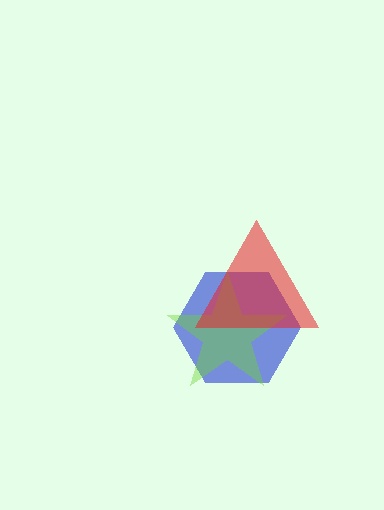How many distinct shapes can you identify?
There are 3 distinct shapes: a blue hexagon, a lime star, a red triangle.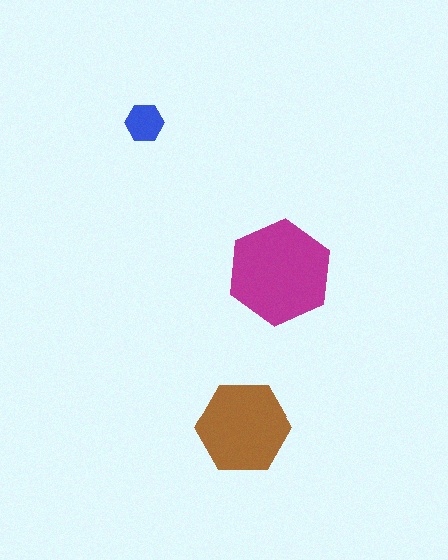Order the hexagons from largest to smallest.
the magenta one, the brown one, the blue one.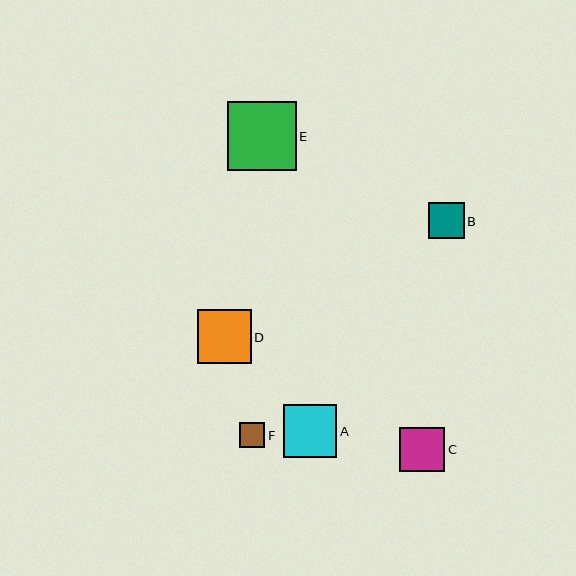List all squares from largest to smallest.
From largest to smallest: E, D, A, C, B, F.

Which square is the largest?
Square E is the largest with a size of approximately 69 pixels.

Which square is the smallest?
Square F is the smallest with a size of approximately 25 pixels.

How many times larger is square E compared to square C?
Square E is approximately 1.5 times the size of square C.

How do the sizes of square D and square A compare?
Square D and square A are approximately the same size.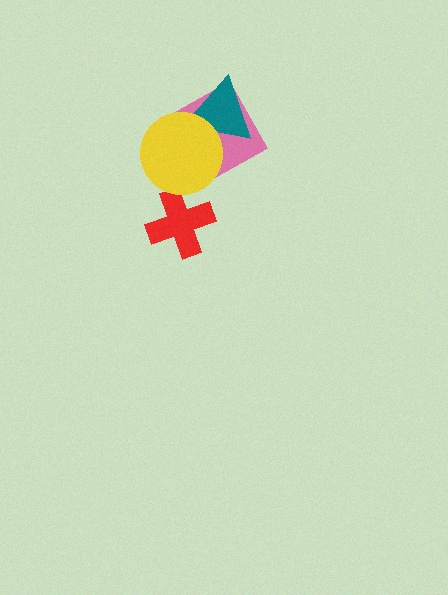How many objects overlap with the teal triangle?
2 objects overlap with the teal triangle.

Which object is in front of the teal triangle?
The yellow circle is in front of the teal triangle.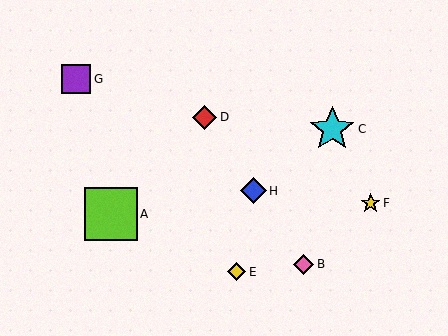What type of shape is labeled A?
Shape A is a lime square.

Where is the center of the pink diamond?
The center of the pink diamond is at (304, 264).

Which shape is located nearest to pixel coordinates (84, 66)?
The purple square (labeled G) at (76, 79) is nearest to that location.